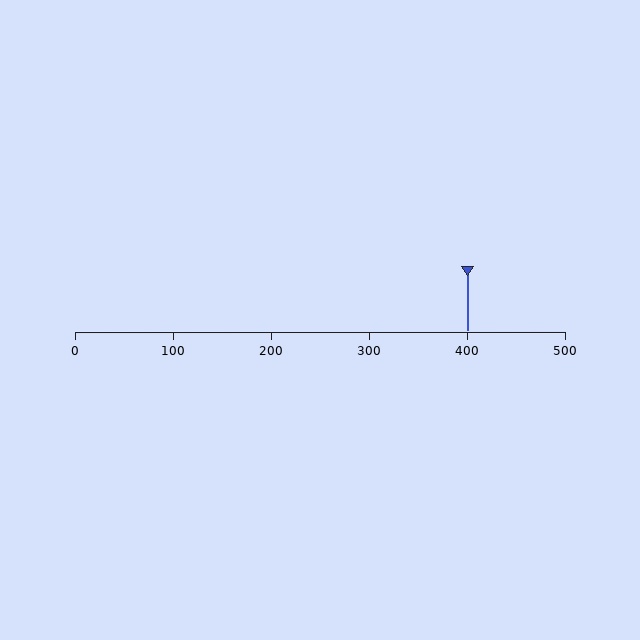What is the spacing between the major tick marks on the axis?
The major ticks are spaced 100 apart.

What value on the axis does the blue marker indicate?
The marker indicates approximately 400.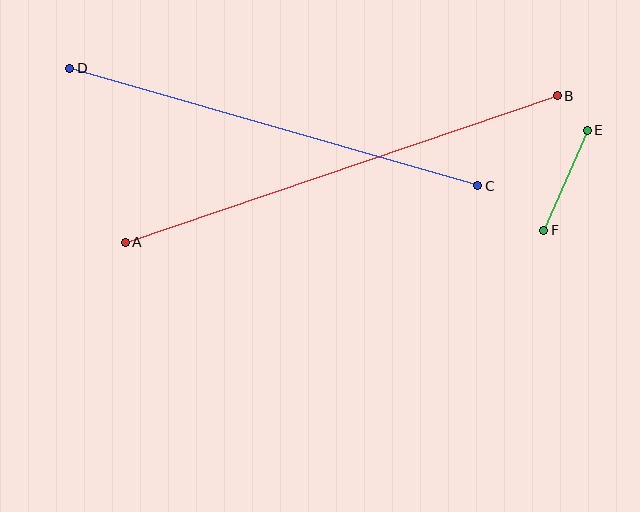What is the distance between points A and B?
The distance is approximately 456 pixels.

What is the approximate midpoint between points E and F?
The midpoint is at approximately (566, 180) pixels.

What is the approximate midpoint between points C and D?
The midpoint is at approximately (274, 127) pixels.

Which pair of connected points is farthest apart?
Points A and B are farthest apart.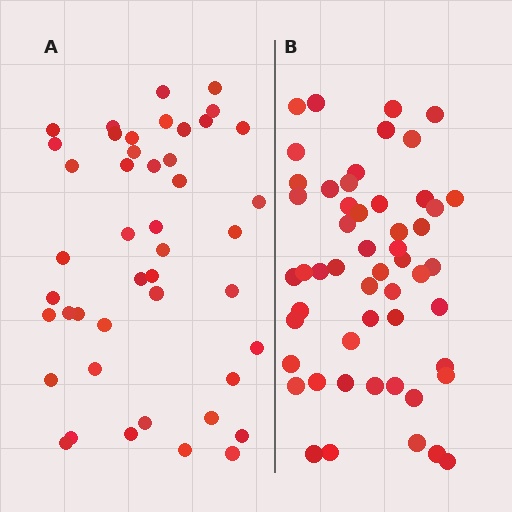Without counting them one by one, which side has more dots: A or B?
Region B (the right region) has more dots.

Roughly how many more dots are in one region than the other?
Region B has roughly 8 or so more dots than region A.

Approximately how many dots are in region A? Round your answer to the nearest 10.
About 40 dots. (The exact count is 45, which rounds to 40.)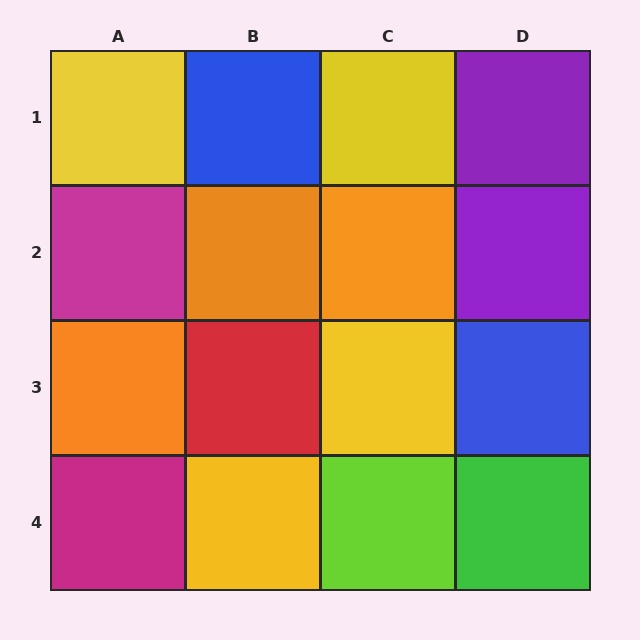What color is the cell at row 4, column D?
Green.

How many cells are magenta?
2 cells are magenta.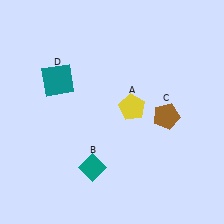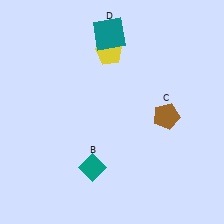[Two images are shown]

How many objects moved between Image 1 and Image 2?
2 objects moved between the two images.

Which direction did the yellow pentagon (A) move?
The yellow pentagon (A) moved up.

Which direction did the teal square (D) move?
The teal square (D) moved right.